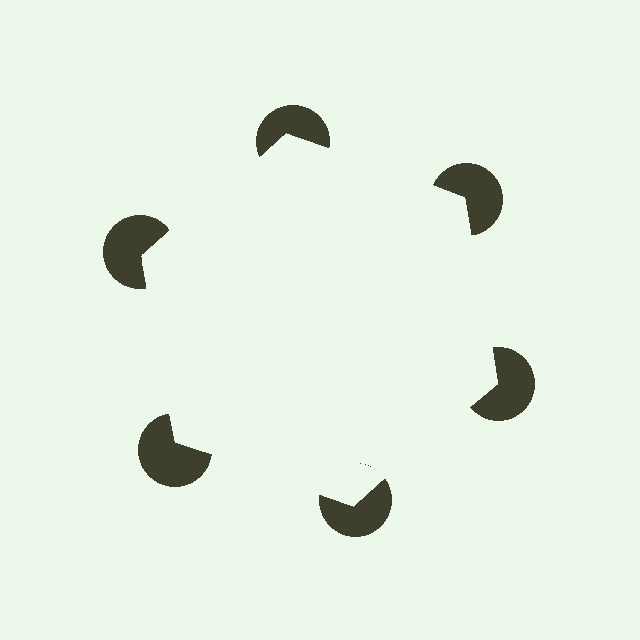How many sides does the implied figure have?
6 sides.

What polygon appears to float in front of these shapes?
An illusory hexagon — its edges are inferred from the aligned wedge cuts in the pac-man discs, not physically drawn.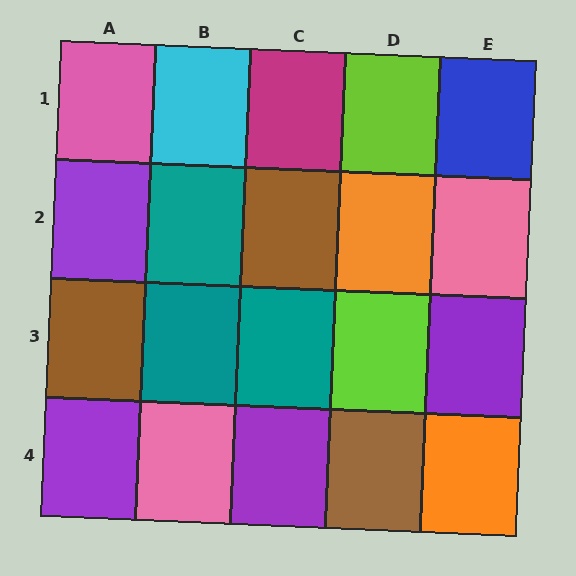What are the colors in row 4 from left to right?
Purple, pink, purple, brown, orange.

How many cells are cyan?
1 cell is cyan.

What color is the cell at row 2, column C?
Brown.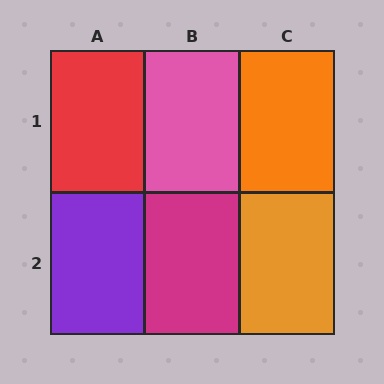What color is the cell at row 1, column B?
Pink.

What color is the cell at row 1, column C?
Orange.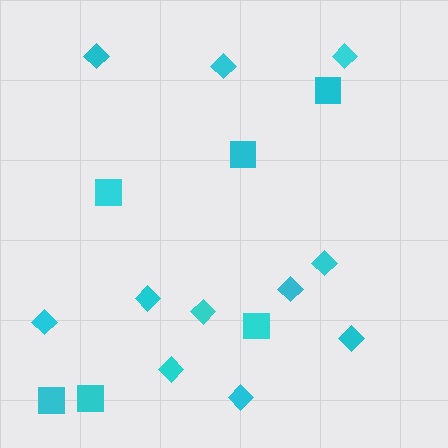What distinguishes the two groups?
There are 2 groups: one group of diamonds (11) and one group of squares (6).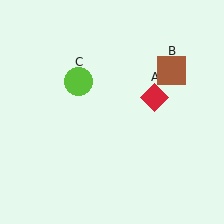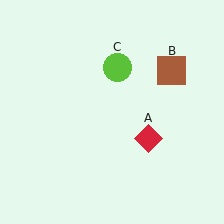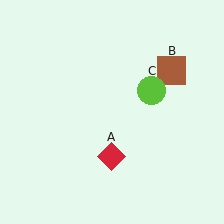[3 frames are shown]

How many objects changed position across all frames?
2 objects changed position: red diamond (object A), lime circle (object C).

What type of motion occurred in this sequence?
The red diamond (object A), lime circle (object C) rotated clockwise around the center of the scene.